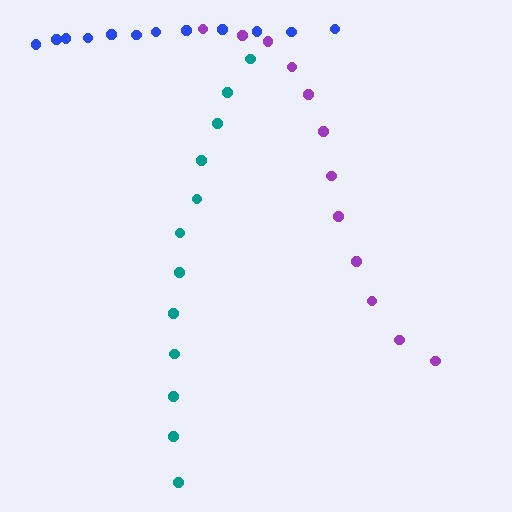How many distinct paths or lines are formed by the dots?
There are 3 distinct paths.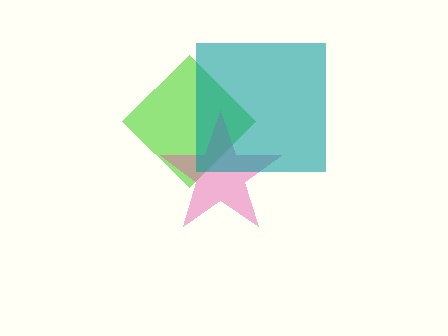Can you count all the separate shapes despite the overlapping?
Yes, there are 3 separate shapes.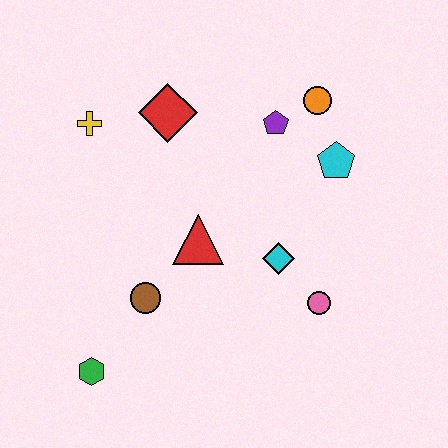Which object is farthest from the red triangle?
The orange circle is farthest from the red triangle.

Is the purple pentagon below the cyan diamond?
No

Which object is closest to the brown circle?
The red triangle is closest to the brown circle.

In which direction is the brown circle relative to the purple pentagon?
The brown circle is below the purple pentagon.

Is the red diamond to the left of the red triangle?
Yes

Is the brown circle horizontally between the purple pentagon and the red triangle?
No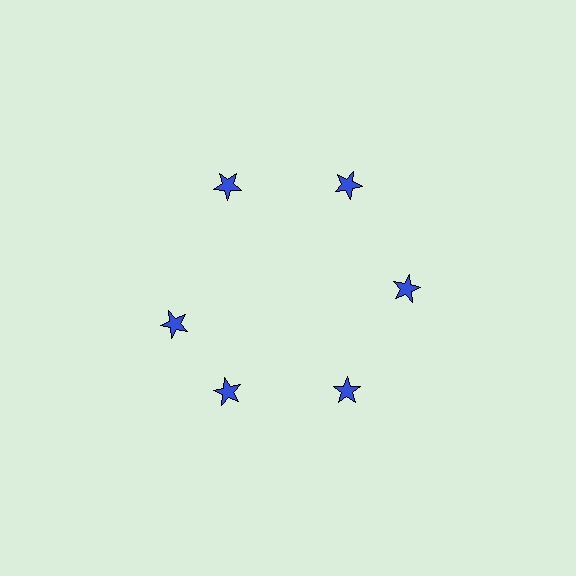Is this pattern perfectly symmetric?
No. The 6 blue stars are arranged in a ring, but one element near the 9 o'clock position is rotated out of alignment along the ring, breaking the 6-fold rotational symmetry.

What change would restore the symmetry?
The symmetry would be restored by rotating it back into even spacing with its neighbors so that all 6 stars sit at equal angles and equal distance from the center.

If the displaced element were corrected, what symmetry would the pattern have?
It would have 6-fold rotational symmetry — the pattern would map onto itself every 60 degrees.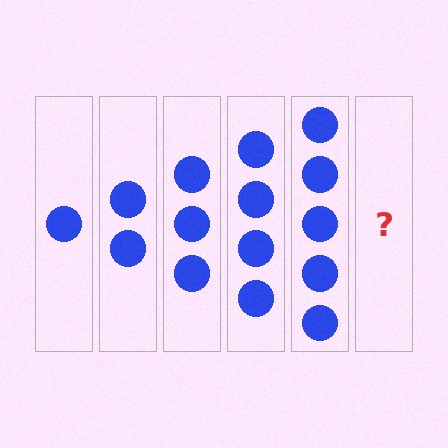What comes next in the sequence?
The next element should be 6 circles.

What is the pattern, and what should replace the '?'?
The pattern is that each step adds one more circle. The '?' should be 6 circles.